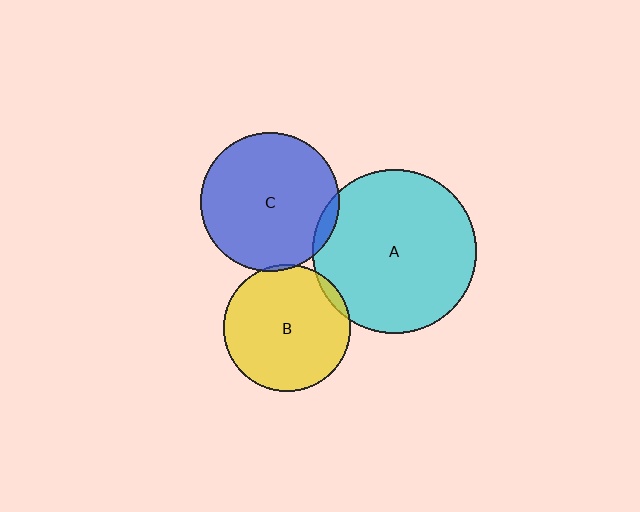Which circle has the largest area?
Circle A (cyan).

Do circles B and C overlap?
Yes.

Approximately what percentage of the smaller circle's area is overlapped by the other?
Approximately 5%.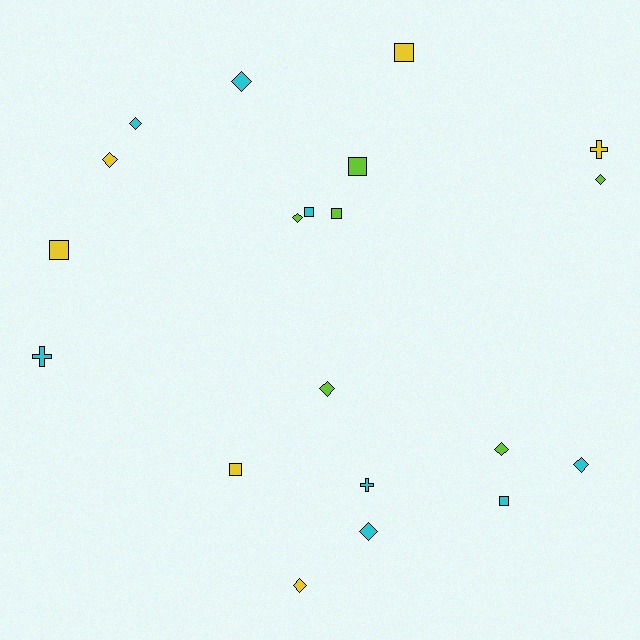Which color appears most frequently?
Cyan, with 8 objects.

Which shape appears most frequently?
Diamond, with 10 objects.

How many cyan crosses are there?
There are 2 cyan crosses.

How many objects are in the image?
There are 20 objects.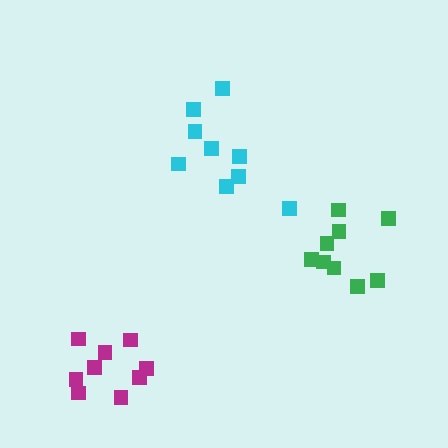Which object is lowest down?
The magenta cluster is bottommost.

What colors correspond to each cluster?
The clusters are colored: cyan, green, magenta.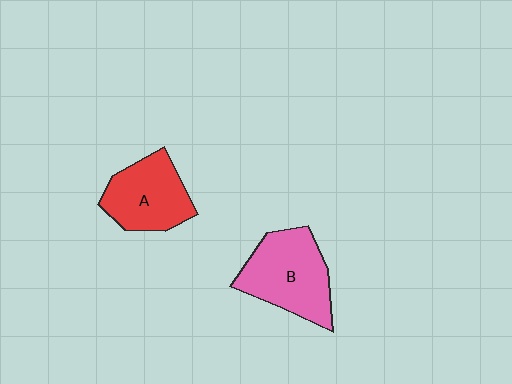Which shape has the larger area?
Shape B (pink).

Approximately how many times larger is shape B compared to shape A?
Approximately 1.2 times.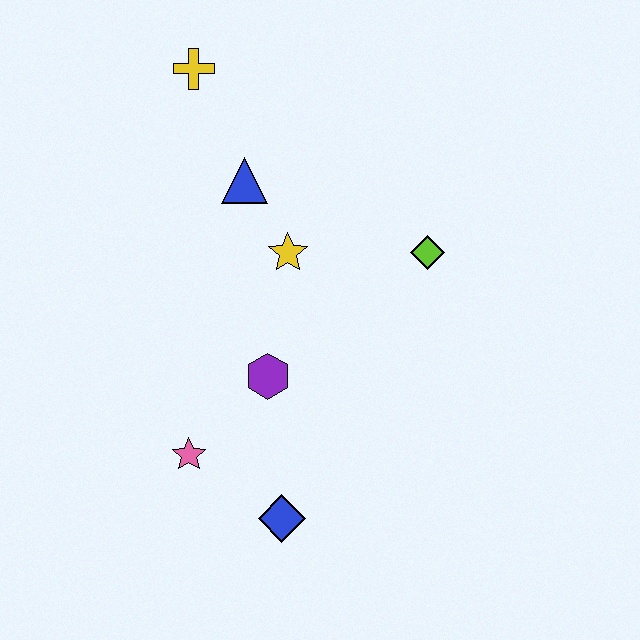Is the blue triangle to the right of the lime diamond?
No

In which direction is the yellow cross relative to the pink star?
The yellow cross is above the pink star.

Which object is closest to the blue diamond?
The pink star is closest to the blue diamond.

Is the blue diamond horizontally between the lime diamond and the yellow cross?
Yes